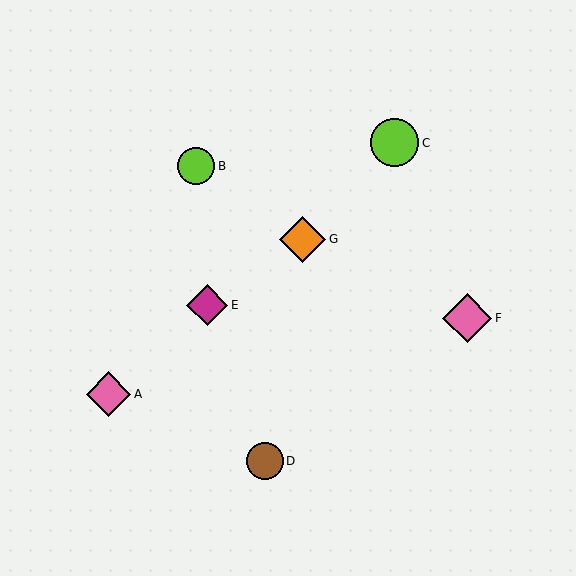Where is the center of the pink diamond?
The center of the pink diamond is at (109, 394).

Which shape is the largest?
The pink diamond (labeled F) is the largest.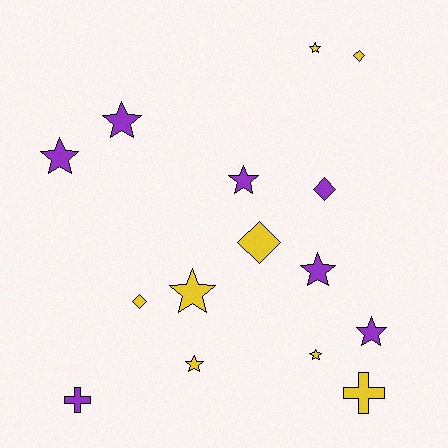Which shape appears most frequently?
Star, with 9 objects.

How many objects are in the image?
There are 15 objects.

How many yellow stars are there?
There are 4 yellow stars.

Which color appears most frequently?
Yellow, with 8 objects.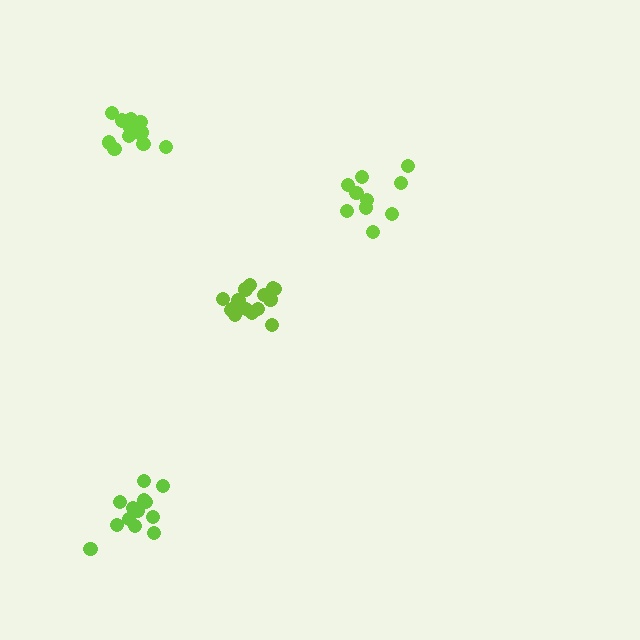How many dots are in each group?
Group 1: 13 dots, Group 2: 10 dots, Group 3: 15 dots, Group 4: 13 dots (51 total).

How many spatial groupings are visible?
There are 4 spatial groupings.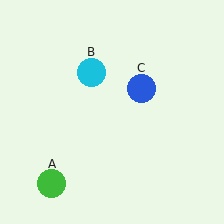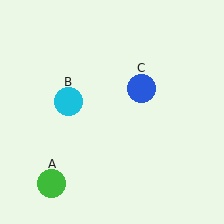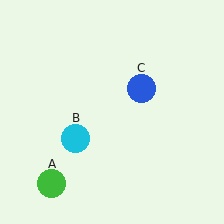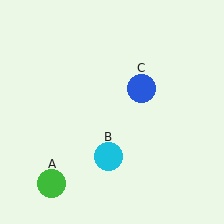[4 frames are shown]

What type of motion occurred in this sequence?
The cyan circle (object B) rotated counterclockwise around the center of the scene.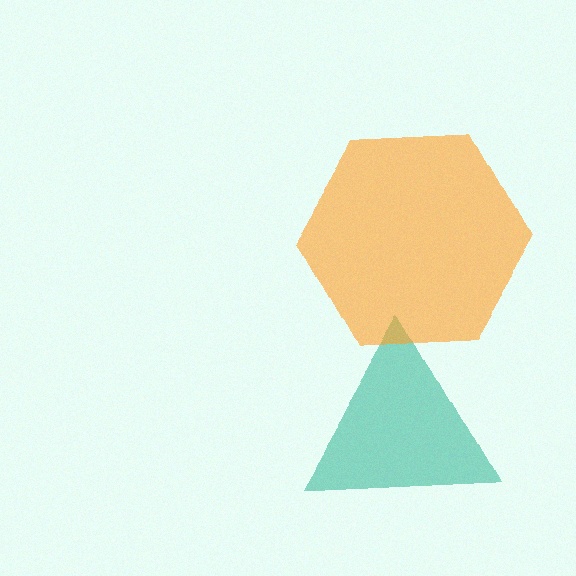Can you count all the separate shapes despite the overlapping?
Yes, there are 2 separate shapes.